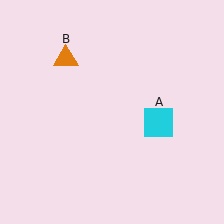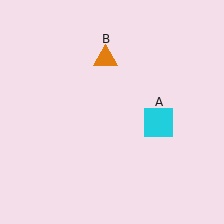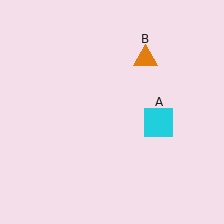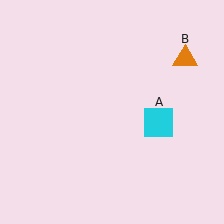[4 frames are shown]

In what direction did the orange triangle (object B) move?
The orange triangle (object B) moved right.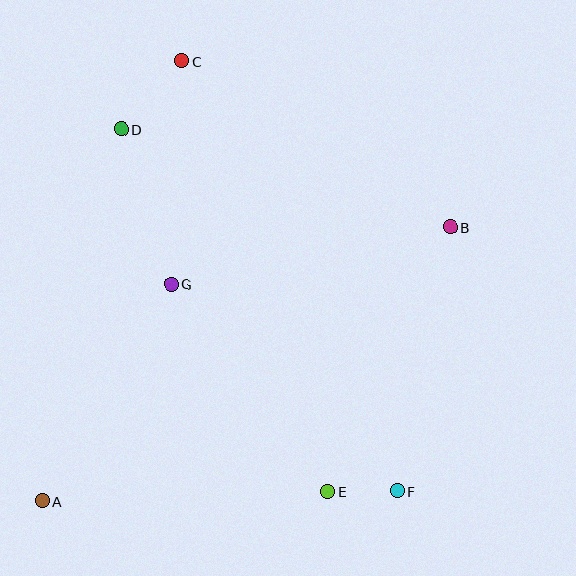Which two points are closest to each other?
Points E and F are closest to each other.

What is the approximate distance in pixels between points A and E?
The distance between A and E is approximately 285 pixels.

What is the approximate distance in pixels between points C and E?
The distance between C and E is approximately 455 pixels.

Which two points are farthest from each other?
Points A and B are farthest from each other.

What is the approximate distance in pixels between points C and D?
The distance between C and D is approximately 91 pixels.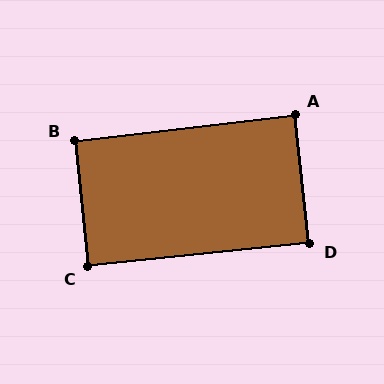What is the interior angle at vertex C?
Approximately 90 degrees (approximately right).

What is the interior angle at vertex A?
Approximately 90 degrees (approximately right).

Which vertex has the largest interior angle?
B, at approximately 91 degrees.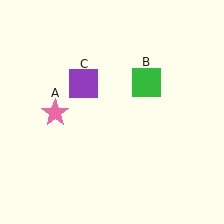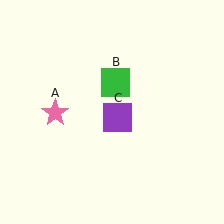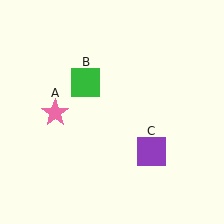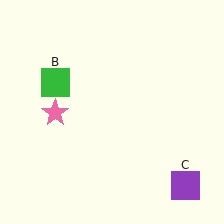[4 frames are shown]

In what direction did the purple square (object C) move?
The purple square (object C) moved down and to the right.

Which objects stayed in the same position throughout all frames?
Pink star (object A) remained stationary.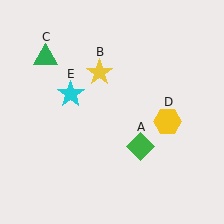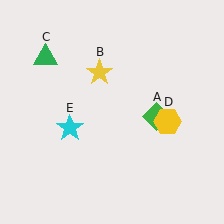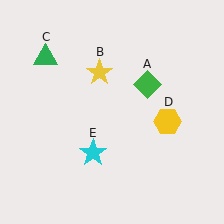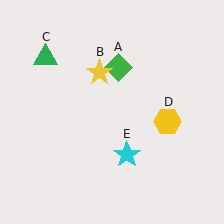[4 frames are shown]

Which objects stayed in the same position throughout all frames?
Yellow star (object B) and green triangle (object C) and yellow hexagon (object D) remained stationary.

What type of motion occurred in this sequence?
The green diamond (object A), cyan star (object E) rotated counterclockwise around the center of the scene.